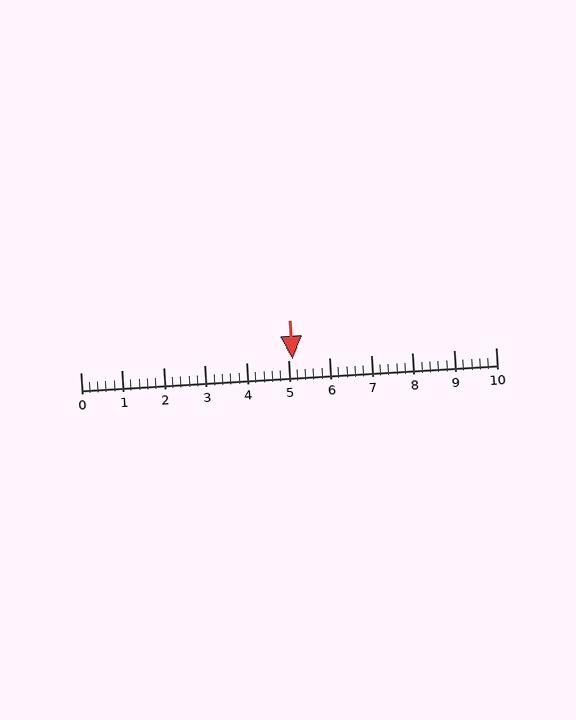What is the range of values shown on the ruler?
The ruler shows values from 0 to 10.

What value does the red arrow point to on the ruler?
The red arrow points to approximately 5.1.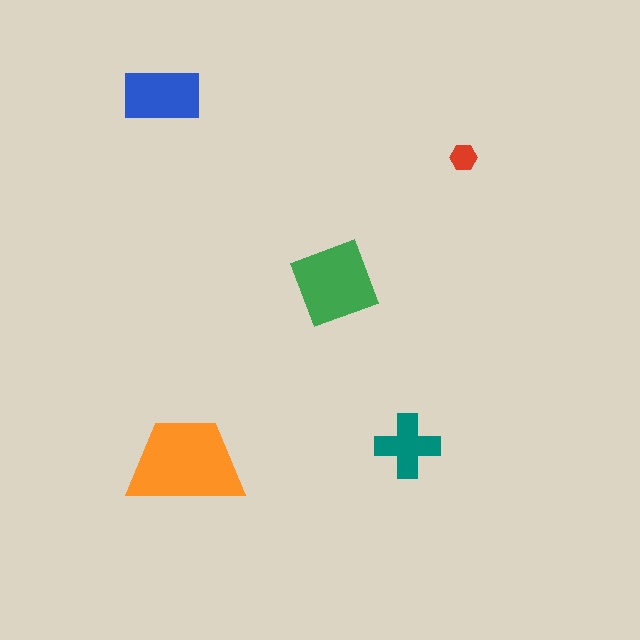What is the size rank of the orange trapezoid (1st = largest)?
1st.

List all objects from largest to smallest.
The orange trapezoid, the green diamond, the blue rectangle, the teal cross, the red hexagon.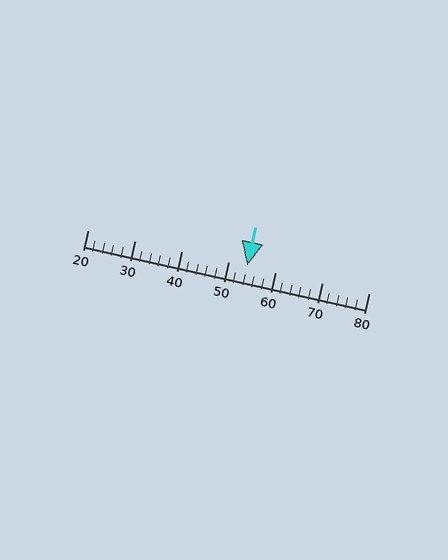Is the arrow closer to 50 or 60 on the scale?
The arrow is closer to 50.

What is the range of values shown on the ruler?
The ruler shows values from 20 to 80.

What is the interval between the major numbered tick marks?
The major tick marks are spaced 10 units apart.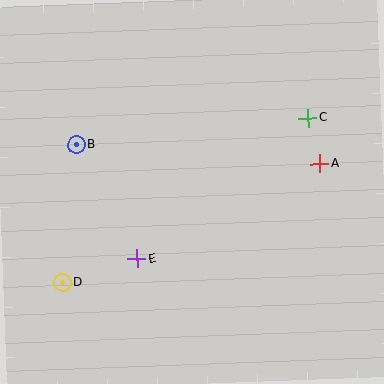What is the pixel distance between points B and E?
The distance between B and E is 130 pixels.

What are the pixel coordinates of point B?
Point B is at (76, 144).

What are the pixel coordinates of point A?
Point A is at (320, 164).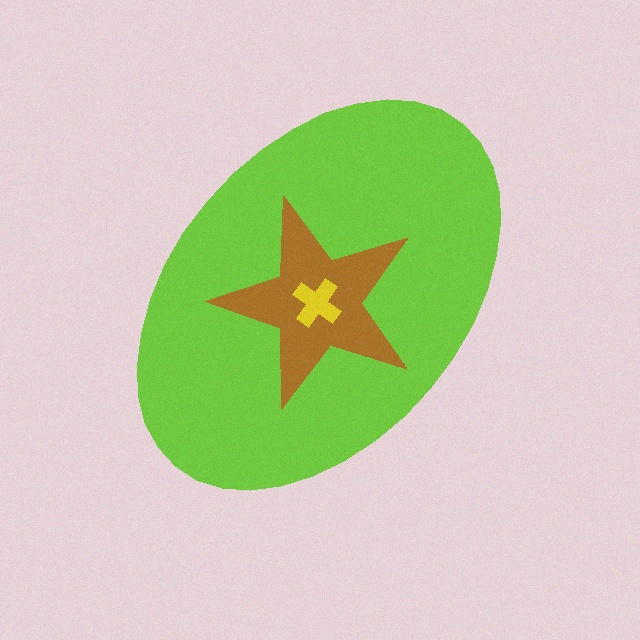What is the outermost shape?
The lime ellipse.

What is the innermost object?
The yellow cross.